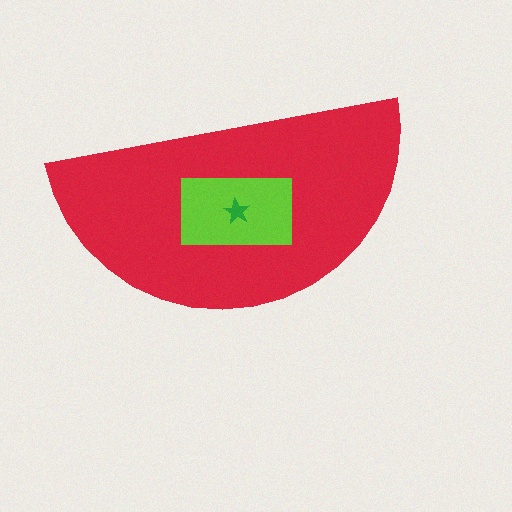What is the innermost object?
The green star.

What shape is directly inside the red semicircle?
The lime rectangle.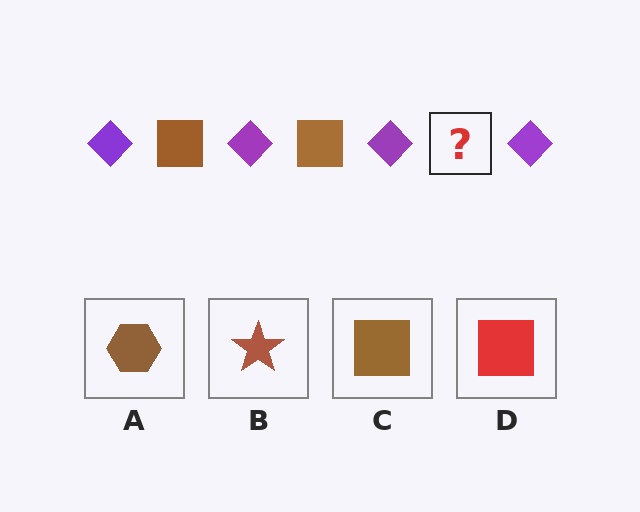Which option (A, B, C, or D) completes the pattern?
C.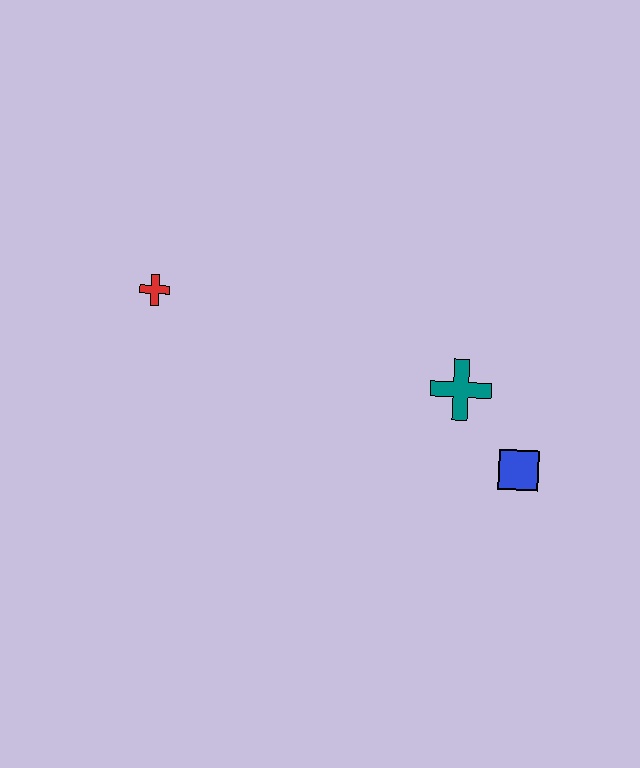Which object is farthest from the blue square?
The red cross is farthest from the blue square.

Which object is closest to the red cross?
The teal cross is closest to the red cross.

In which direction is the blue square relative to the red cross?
The blue square is to the right of the red cross.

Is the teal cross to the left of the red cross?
No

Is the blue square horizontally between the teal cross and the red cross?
No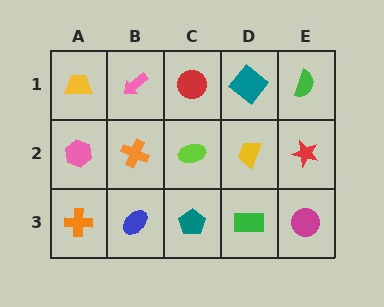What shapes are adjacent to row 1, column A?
A pink hexagon (row 2, column A), a pink arrow (row 1, column B).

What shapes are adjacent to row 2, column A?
A yellow trapezoid (row 1, column A), an orange cross (row 3, column A), an orange cross (row 2, column B).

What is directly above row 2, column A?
A yellow trapezoid.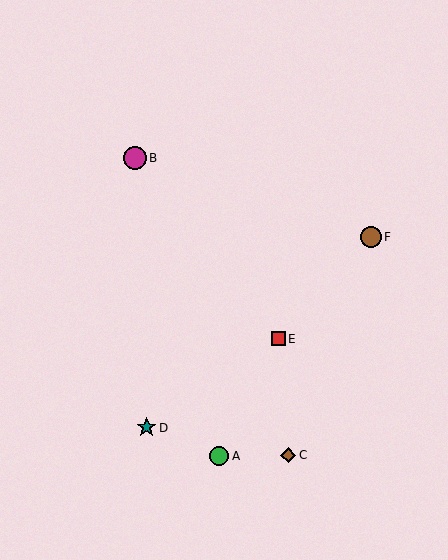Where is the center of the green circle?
The center of the green circle is at (219, 456).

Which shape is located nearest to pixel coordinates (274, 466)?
The brown diamond (labeled C) at (288, 455) is nearest to that location.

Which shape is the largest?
The magenta circle (labeled B) is the largest.